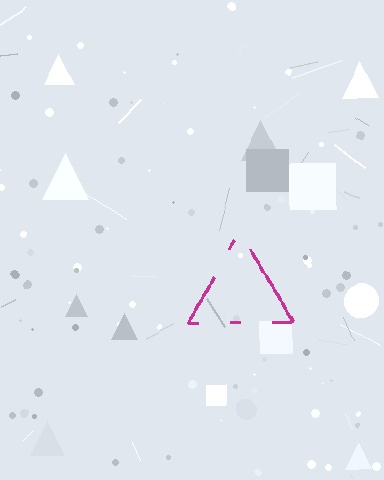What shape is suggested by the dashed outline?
The dashed outline suggests a triangle.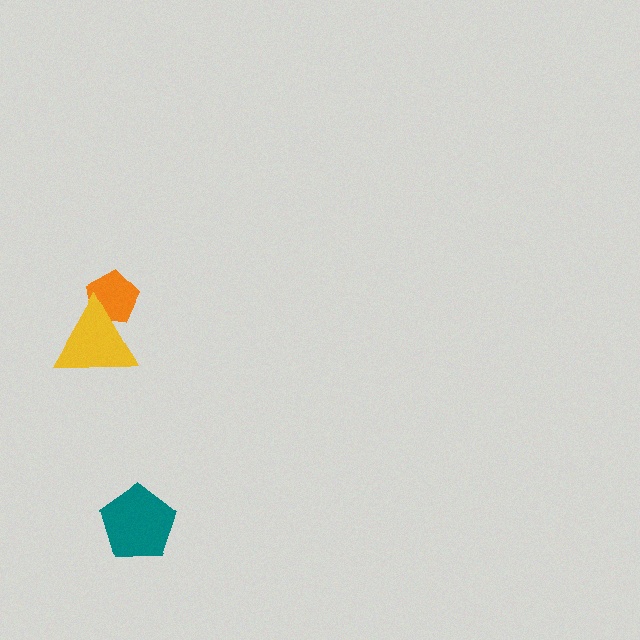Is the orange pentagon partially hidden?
Yes, it is partially covered by another shape.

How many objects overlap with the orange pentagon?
1 object overlaps with the orange pentagon.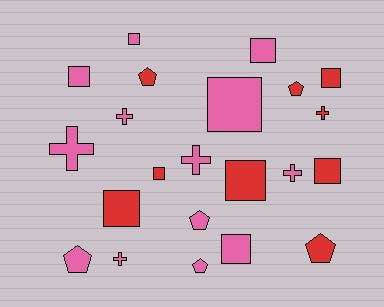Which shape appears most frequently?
Square, with 10 objects.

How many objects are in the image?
There are 22 objects.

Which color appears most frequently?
Pink, with 13 objects.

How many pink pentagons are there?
There are 3 pink pentagons.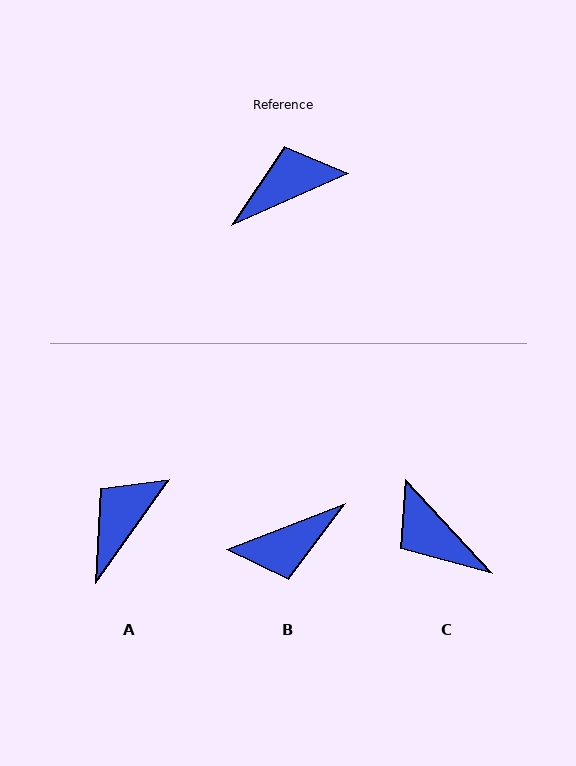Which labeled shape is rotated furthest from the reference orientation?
B, about 177 degrees away.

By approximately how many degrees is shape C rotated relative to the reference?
Approximately 108 degrees counter-clockwise.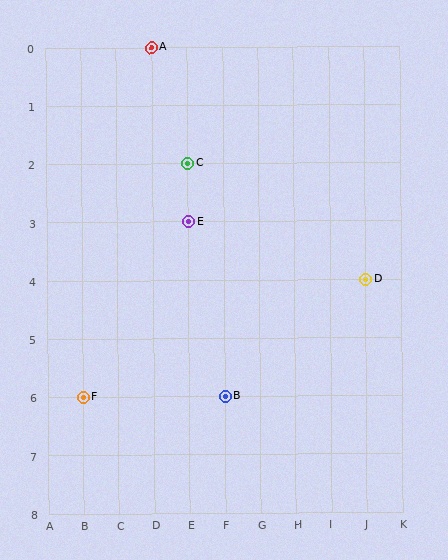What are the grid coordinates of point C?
Point C is at grid coordinates (E, 2).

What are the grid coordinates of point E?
Point E is at grid coordinates (E, 3).